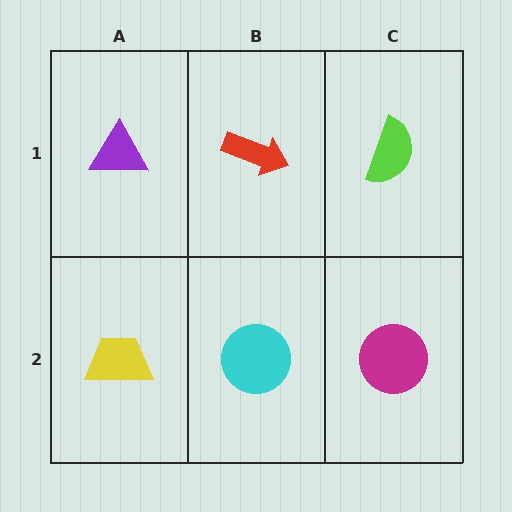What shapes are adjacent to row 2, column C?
A lime semicircle (row 1, column C), a cyan circle (row 2, column B).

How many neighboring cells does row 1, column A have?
2.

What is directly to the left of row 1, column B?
A purple triangle.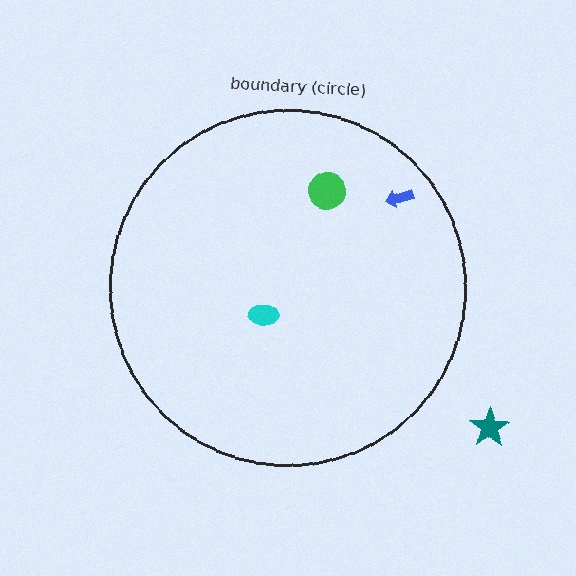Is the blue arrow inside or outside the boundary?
Inside.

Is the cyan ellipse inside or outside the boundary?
Inside.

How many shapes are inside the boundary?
3 inside, 1 outside.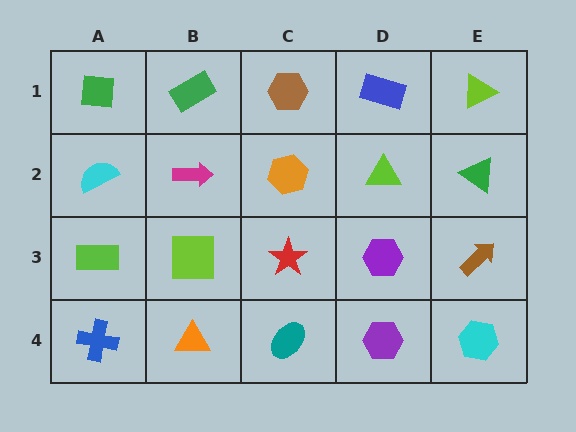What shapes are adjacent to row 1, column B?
A magenta arrow (row 2, column B), a green square (row 1, column A), a brown hexagon (row 1, column C).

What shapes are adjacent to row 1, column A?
A cyan semicircle (row 2, column A), a green rectangle (row 1, column B).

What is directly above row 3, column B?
A magenta arrow.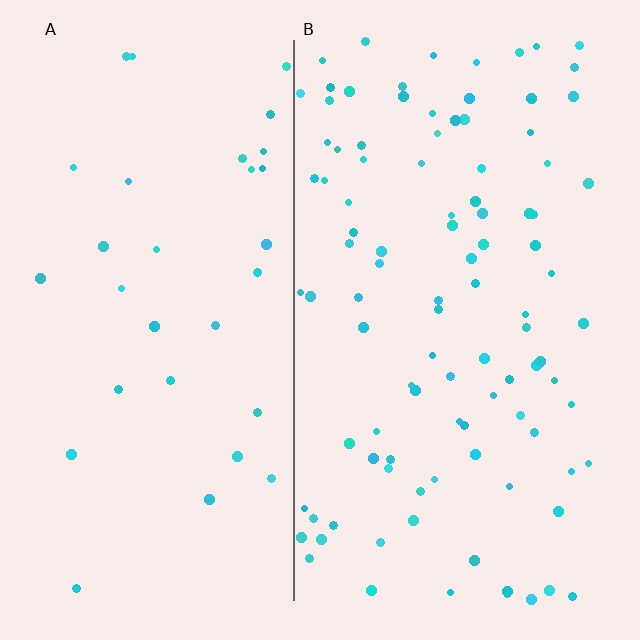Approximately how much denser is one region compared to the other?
Approximately 3.2× — region B over region A.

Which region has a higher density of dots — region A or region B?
B (the right).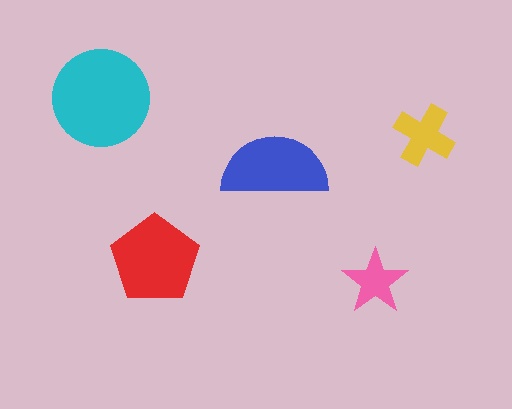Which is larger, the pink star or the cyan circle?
The cyan circle.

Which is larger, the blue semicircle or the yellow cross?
The blue semicircle.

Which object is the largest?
The cyan circle.